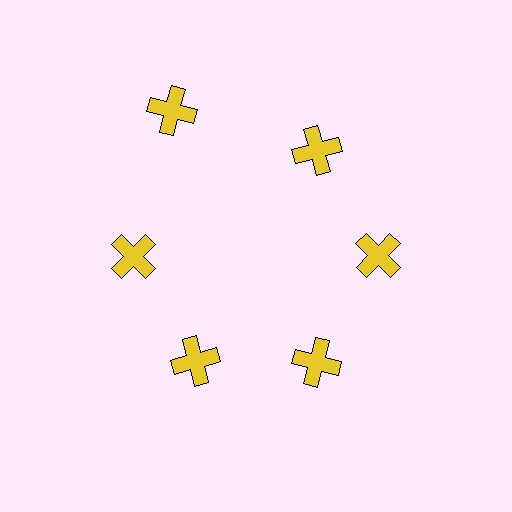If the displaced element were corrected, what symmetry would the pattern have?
It would have 6-fold rotational symmetry — the pattern would map onto itself every 60 degrees.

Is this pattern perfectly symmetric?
No. The 6 yellow crosses are arranged in a ring, but one element near the 11 o'clock position is pushed outward from the center, breaking the 6-fold rotational symmetry.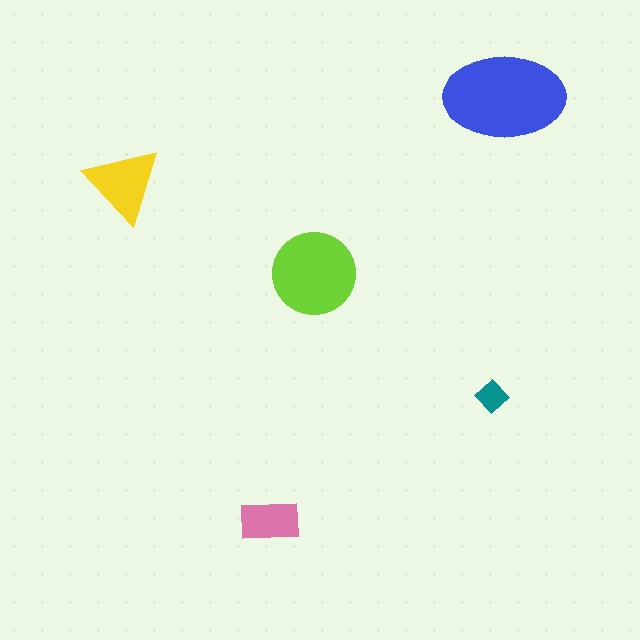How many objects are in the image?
There are 5 objects in the image.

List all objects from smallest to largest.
The teal diamond, the pink rectangle, the yellow triangle, the lime circle, the blue ellipse.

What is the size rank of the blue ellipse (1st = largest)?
1st.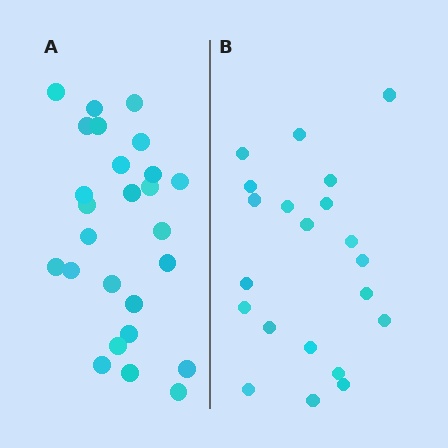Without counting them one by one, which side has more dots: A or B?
Region A (the left region) has more dots.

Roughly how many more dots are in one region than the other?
Region A has about 5 more dots than region B.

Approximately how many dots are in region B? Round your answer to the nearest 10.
About 20 dots. (The exact count is 21, which rounds to 20.)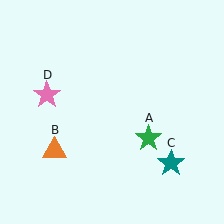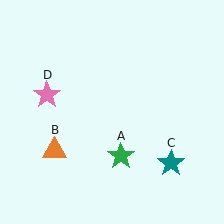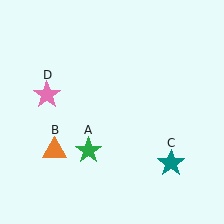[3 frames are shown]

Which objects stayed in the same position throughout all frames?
Orange triangle (object B) and teal star (object C) and pink star (object D) remained stationary.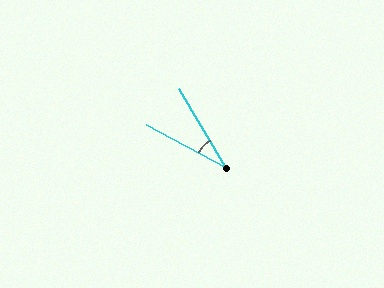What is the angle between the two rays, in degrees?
Approximately 31 degrees.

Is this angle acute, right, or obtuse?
It is acute.